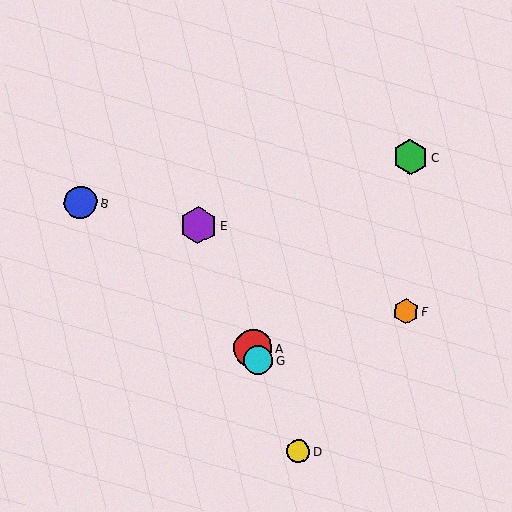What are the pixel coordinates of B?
Object B is at (81, 202).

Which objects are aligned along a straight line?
Objects A, D, E, G are aligned along a straight line.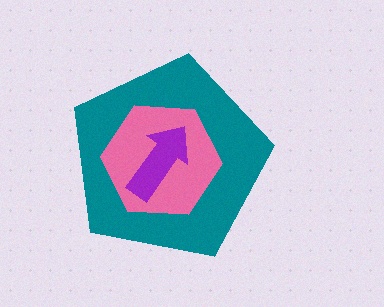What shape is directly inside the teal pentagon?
The pink hexagon.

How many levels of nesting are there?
3.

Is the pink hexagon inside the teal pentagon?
Yes.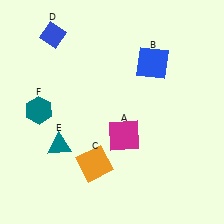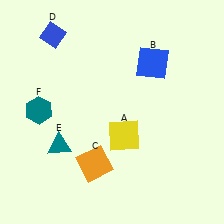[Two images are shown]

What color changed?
The square (A) changed from magenta in Image 1 to yellow in Image 2.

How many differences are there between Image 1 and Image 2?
There is 1 difference between the two images.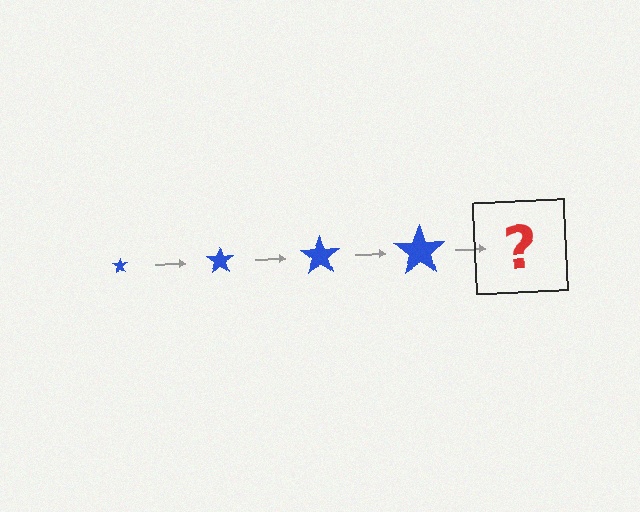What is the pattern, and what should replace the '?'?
The pattern is that the star gets progressively larger each step. The '?' should be a blue star, larger than the previous one.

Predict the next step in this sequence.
The next step is a blue star, larger than the previous one.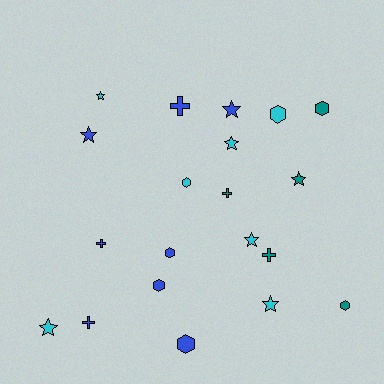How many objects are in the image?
There are 20 objects.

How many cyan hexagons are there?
There are 2 cyan hexagons.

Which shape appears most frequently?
Star, with 8 objects.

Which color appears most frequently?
Blue, with 8 objects.